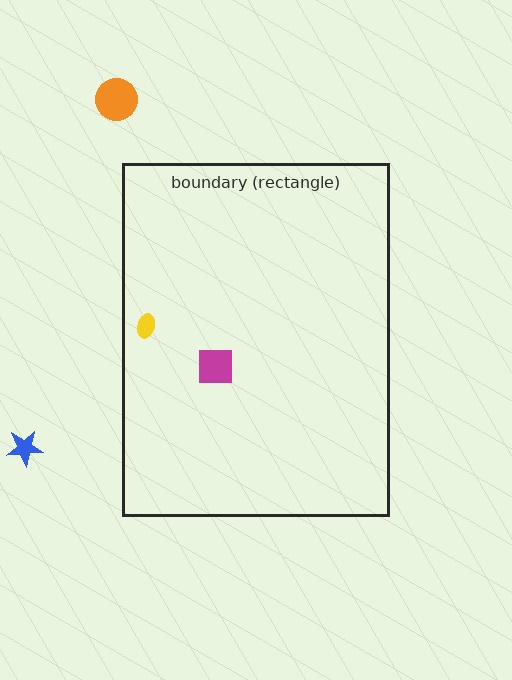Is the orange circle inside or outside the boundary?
Outside.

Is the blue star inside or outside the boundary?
Outside.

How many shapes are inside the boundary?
2 inside, 2 outside.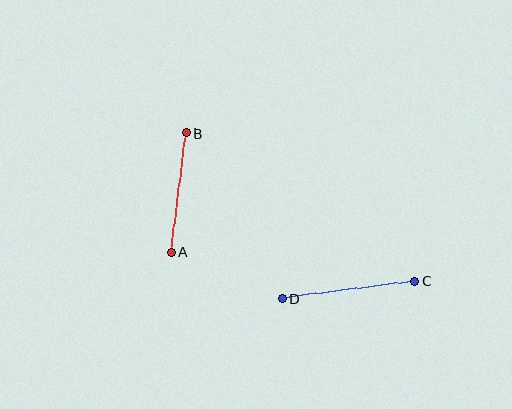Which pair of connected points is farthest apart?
Points C and D are farthest apart.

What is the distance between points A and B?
The distance is approximately 120 pixels.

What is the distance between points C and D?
The distance is approximately 134 pixels.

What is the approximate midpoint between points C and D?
The midpoint is at approximately (348, 290) pixels.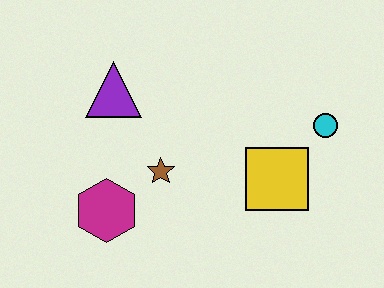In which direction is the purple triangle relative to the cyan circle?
The purple triangle is to the left of the cyan circle.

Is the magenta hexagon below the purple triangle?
Yes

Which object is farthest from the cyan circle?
The magenta hexagon is farthest from the cyan circle.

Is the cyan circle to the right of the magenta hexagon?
Yes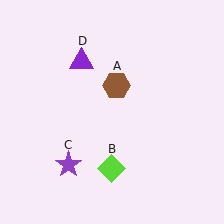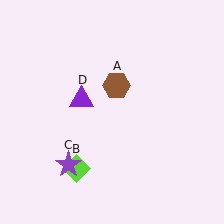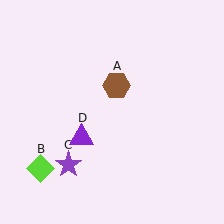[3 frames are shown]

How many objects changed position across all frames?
2 objects changed position: lime diamond (object B), purple triangle (object D).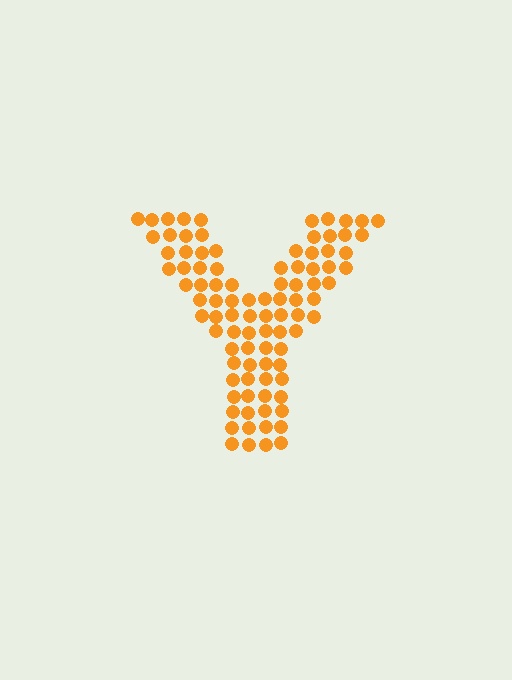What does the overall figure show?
The overall figure shows the letter Y.